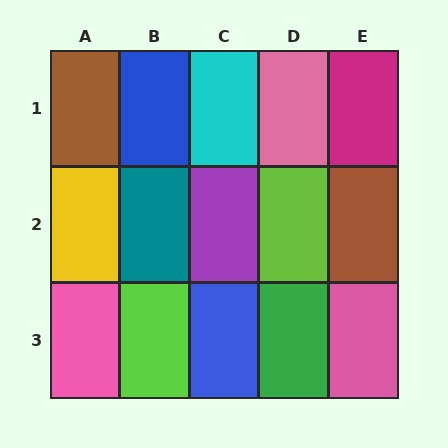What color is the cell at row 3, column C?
Blue.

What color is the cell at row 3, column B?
Lime.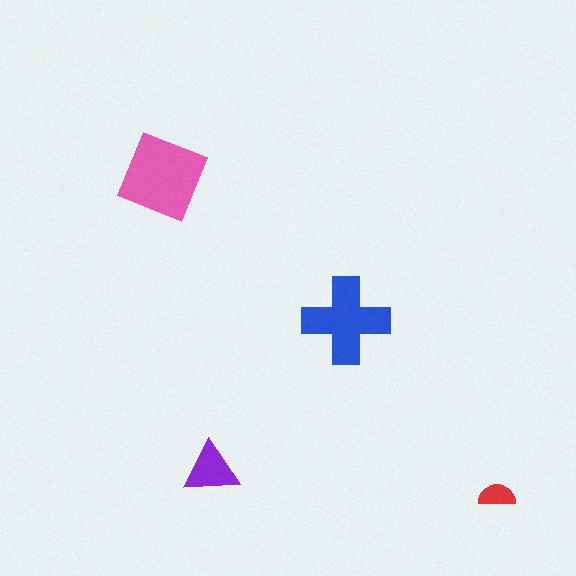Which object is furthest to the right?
The red semicircle is rightmost.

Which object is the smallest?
The red semicircle.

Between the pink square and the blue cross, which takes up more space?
The pink square.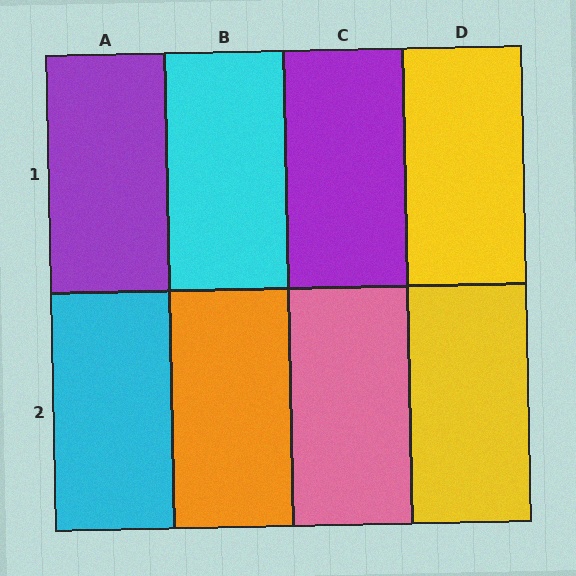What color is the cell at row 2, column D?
Yellow.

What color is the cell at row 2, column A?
Cyan.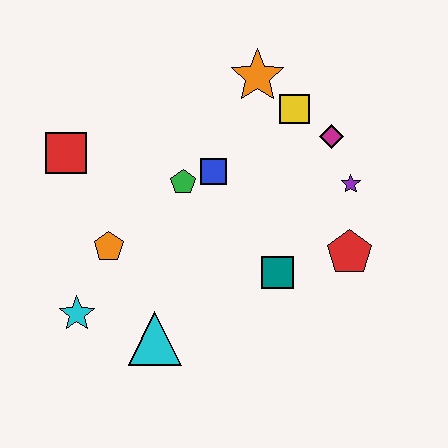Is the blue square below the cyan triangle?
No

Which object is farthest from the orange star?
The cyan star is farthest from the orange star.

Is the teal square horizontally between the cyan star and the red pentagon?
Yes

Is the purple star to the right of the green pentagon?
Yes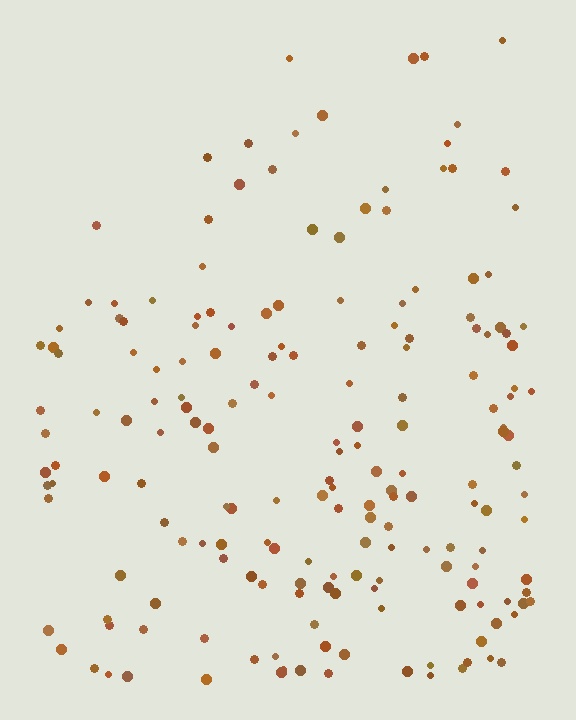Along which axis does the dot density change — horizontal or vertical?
Vertical.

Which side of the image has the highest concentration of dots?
The bottom.